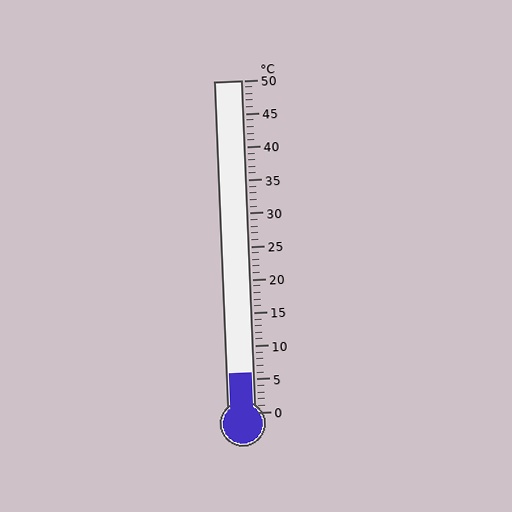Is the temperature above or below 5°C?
The temperature is above 5°C.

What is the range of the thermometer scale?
The thermometer scale ranges from 0°C to 50°C.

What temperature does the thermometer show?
The thermometer shows approximately 6°C.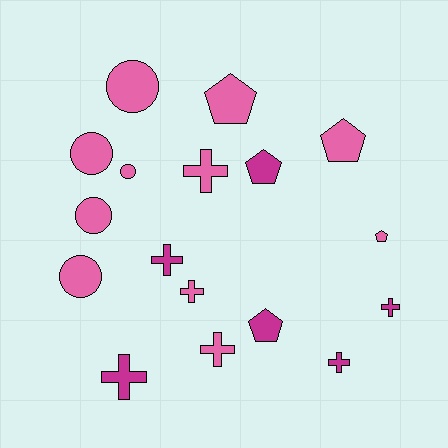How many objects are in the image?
There are 17 objects.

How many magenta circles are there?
There are no magenta circles.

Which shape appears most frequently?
Cross, with 7 objects.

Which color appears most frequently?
Pink, with 11 objects.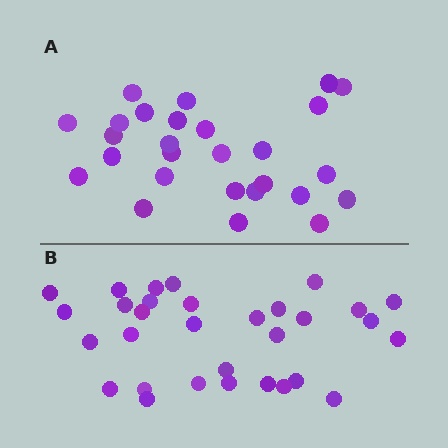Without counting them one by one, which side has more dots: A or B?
Region B (the bottom region) has more dots.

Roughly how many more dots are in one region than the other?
Region B has about 4 more dots than region A.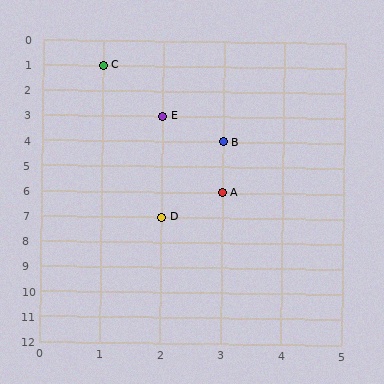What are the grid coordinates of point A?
Point A is at grid coordinates (3, 6).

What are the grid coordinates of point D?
Point D is at grid coordinates (2, 7).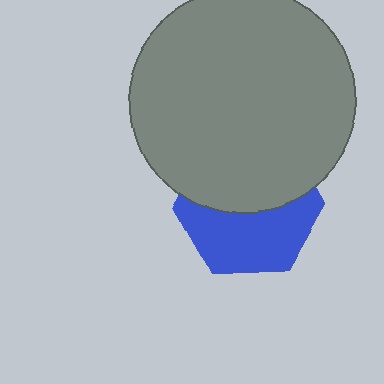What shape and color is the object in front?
The object in front is a gray circle.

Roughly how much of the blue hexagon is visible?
About half of it is visible (roughly 50%).